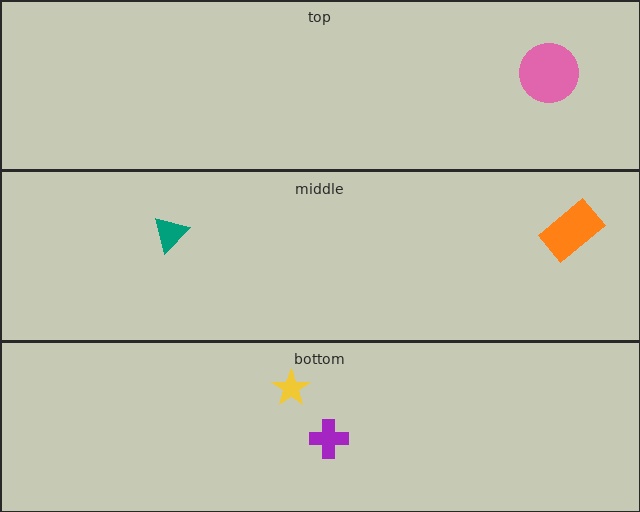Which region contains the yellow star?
The bottom region.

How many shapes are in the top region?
1.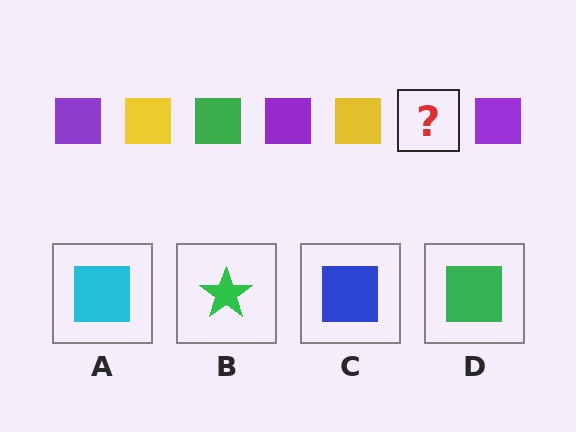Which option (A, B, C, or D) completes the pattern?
D.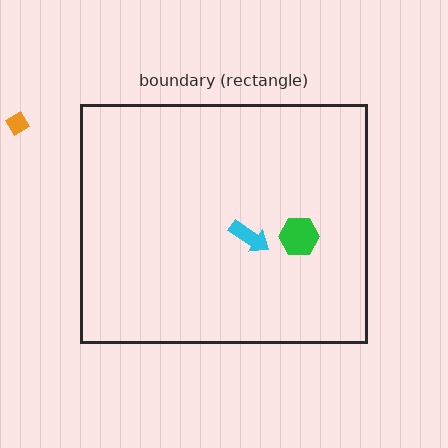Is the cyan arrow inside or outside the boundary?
Inside.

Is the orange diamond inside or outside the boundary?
Outside.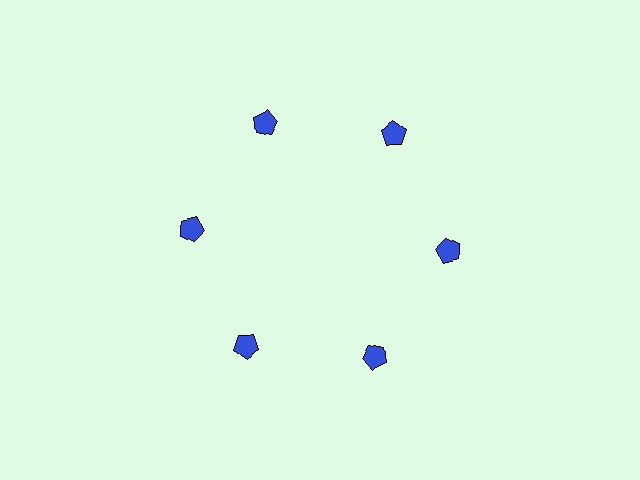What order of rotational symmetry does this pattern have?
This pattern has 6-fold rotational symmetry.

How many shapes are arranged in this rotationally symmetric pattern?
There are 6 shapes, arranged in 6 groups of 1.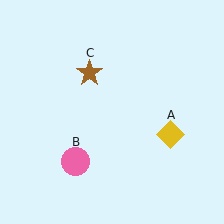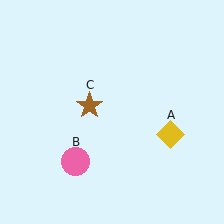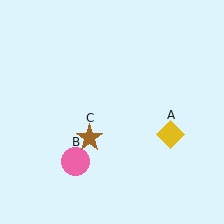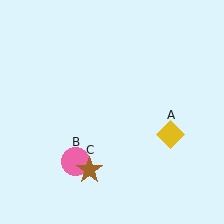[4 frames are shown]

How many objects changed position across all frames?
1 object changed position: brown star (object C).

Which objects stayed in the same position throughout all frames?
Yellow diamond (object A) and pink circle (object B) remained stationary.